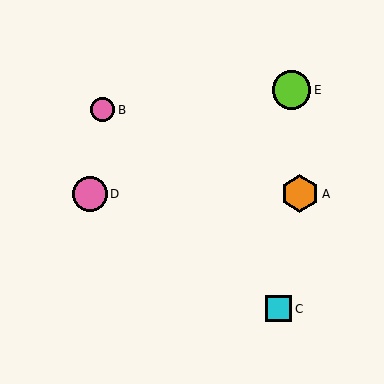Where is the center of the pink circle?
The center of the pink circle is at (103, 109).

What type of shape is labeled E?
Shape E is a lime circle.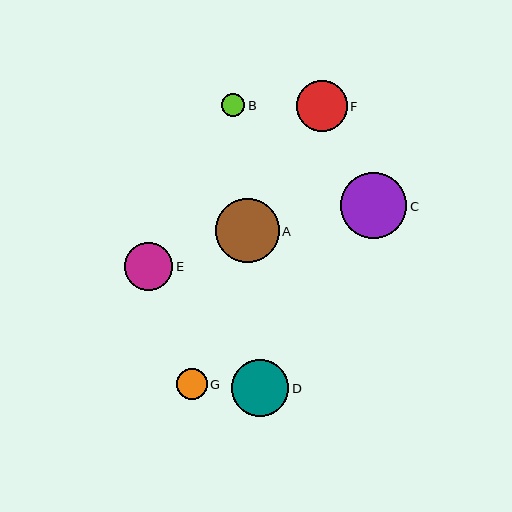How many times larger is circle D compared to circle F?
Circle D is approximately 1.1 times the size of circle F.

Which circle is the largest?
Circle C is the largest with a size of approximately 66 pixels.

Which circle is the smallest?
Circle B is the smallest with a size of approximately 23 pixels.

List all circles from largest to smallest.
From largest to smallest: C, A, D, F, E, G, B.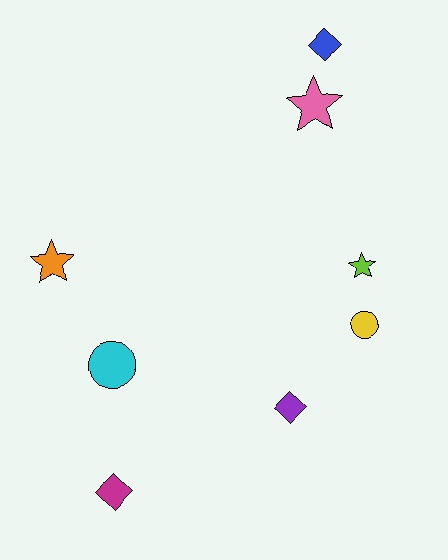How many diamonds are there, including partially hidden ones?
There are 3 diamonds.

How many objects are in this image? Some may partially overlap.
There are 8 objects.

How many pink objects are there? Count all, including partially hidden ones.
There is 1 pink object.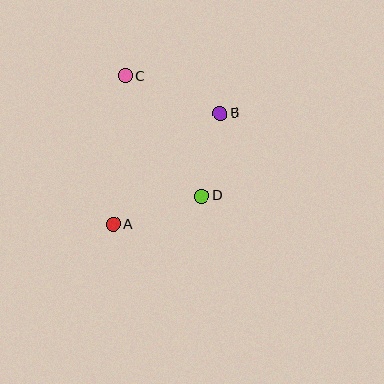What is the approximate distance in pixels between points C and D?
The distance between C and D is approximately 143 pixels.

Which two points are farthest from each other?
Points A and B are farthest from each other.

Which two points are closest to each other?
Points B and D are closest to each other.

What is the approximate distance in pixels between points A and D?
The distance between A and D is approximately 93 pixels.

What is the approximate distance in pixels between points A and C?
The distance between A and C is approximately 149 pixels.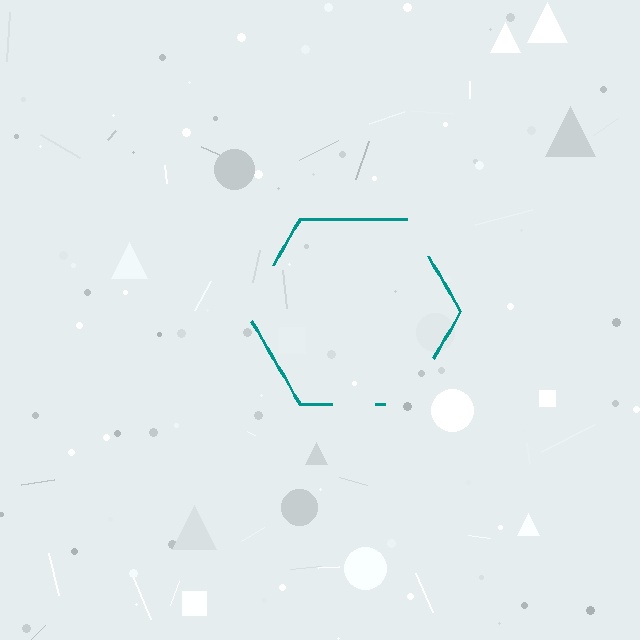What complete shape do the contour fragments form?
The contour fragments form a hexagon.